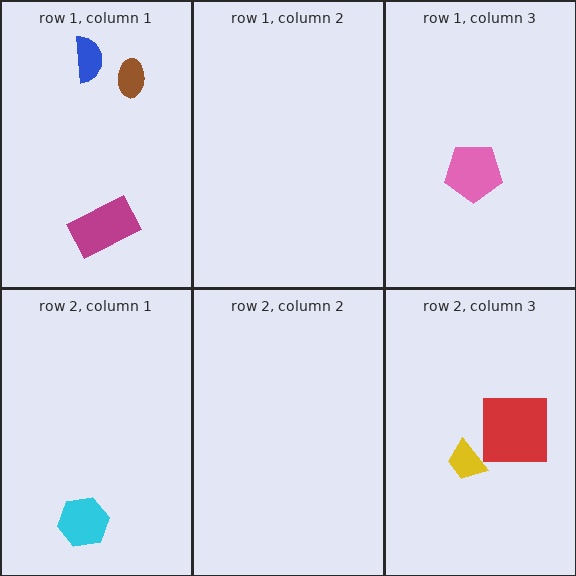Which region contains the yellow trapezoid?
The row 2, column 3 region.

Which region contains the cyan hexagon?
The row 2, column 1 region.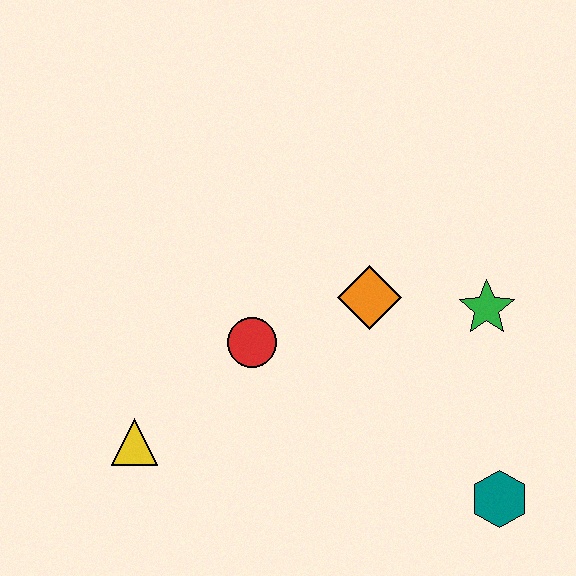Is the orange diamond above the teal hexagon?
Yes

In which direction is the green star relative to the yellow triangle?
The green star is to the right of the yellow triangle.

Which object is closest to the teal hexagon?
The green star is closest to the teal hexagon.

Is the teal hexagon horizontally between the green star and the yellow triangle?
No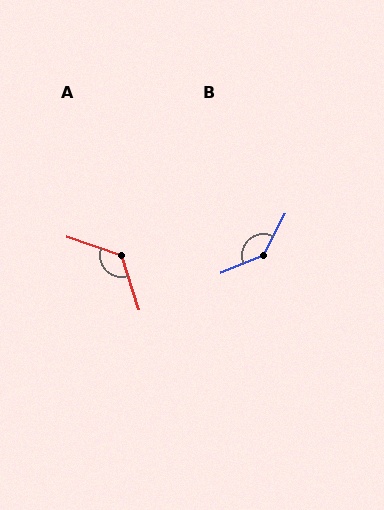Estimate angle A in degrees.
Approximately 126 degrees.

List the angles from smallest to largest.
A (126°), B (140°).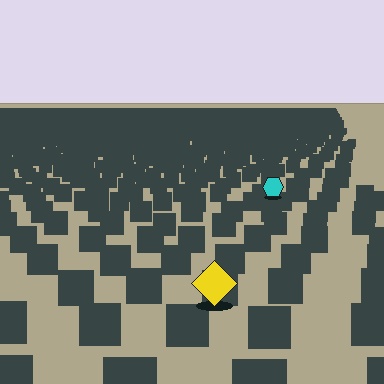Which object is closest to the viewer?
The yellow diamond is closest. The texture marks near it are larger and more spread out.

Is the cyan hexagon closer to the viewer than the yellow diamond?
No. The yellow diamond is closer — you can tell from the texture gradient: the ground texture is coarser near it.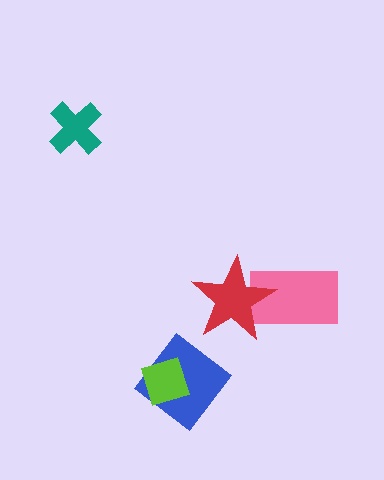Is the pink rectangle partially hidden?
Yes, it is partially covered by another shape.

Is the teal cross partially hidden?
No, no other shape covers it.